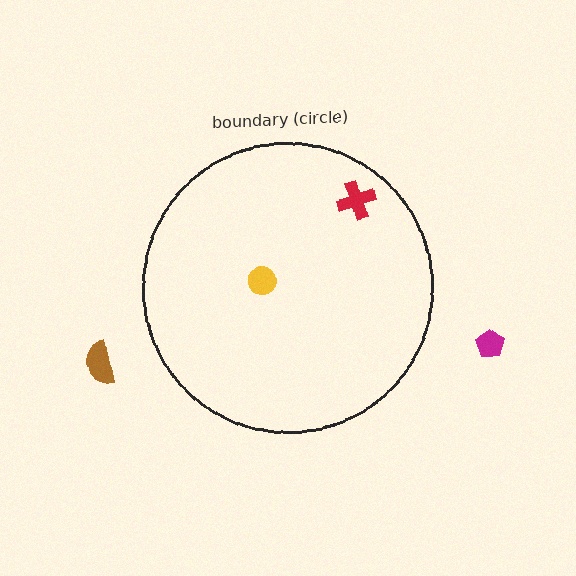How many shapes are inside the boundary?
2 inside, 2 outside.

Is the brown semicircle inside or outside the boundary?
Outside.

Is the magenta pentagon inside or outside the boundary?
Outside.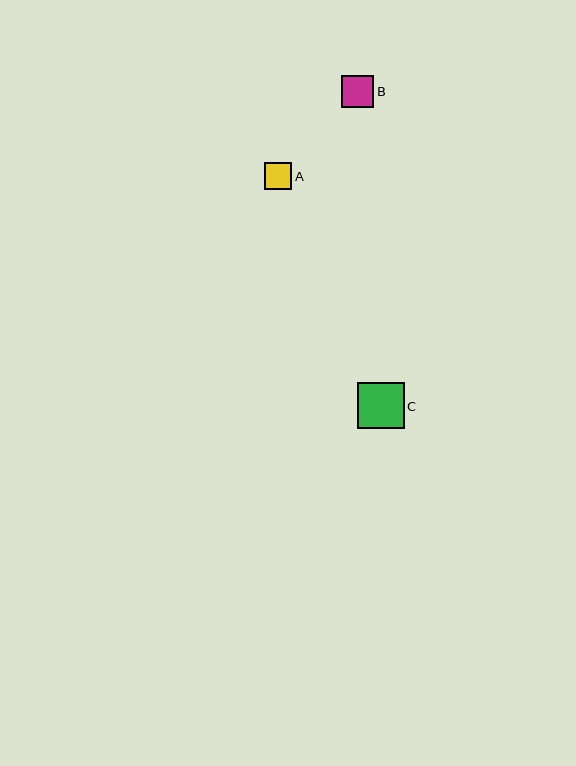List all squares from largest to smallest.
From largest to smallest: C, B, A.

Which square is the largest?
Square C is the largest with a size of approximately 47 pixels.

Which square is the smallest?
Square A is the smallest with a size of approximately 27 pixels.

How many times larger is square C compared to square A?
Square C is approximately 1.7 times the size of square A.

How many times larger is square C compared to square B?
Square C is approximately 1.5 times the size of square B.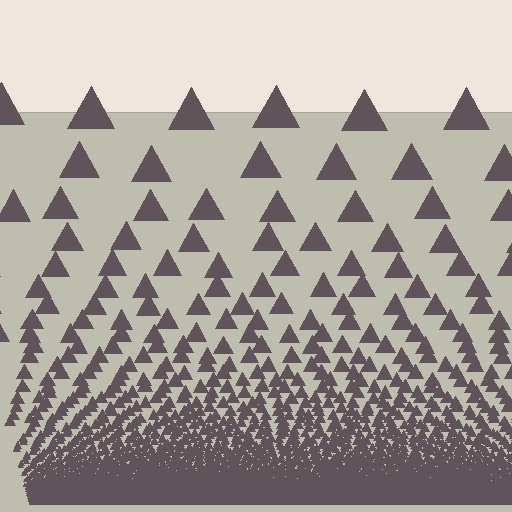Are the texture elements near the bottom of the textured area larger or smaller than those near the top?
Smaller. The gradient is inverted — elements near the bottom are smaller and denser.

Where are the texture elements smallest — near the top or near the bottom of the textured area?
Near the bottom.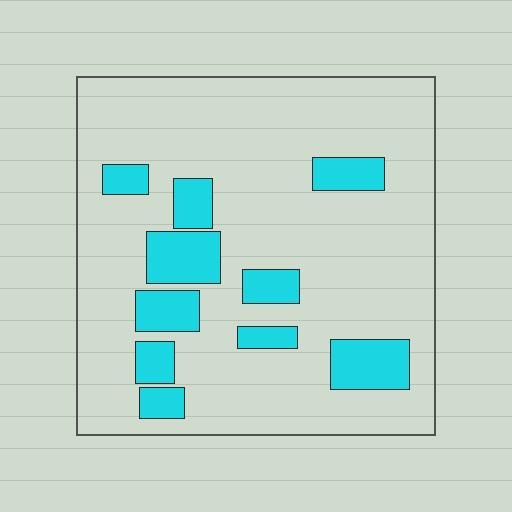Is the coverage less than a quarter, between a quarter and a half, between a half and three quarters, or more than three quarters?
Less than a quarter.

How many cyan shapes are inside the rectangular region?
10.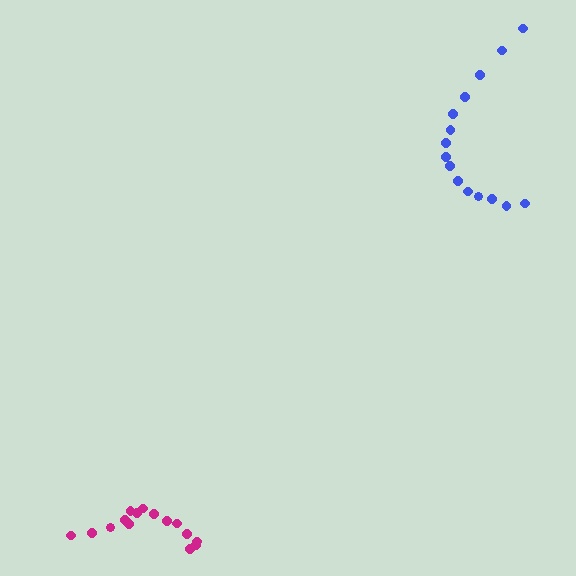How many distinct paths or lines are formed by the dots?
There are 2 distinct paths.